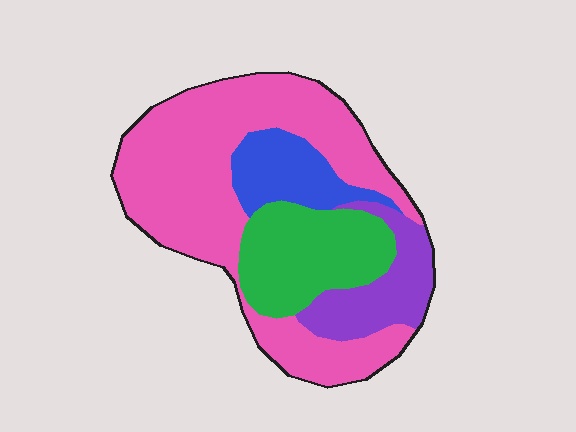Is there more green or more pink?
Pink.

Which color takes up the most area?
Pink, at roughly 55%.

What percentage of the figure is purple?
Purple takes up about one eighth (1/8) of the figure.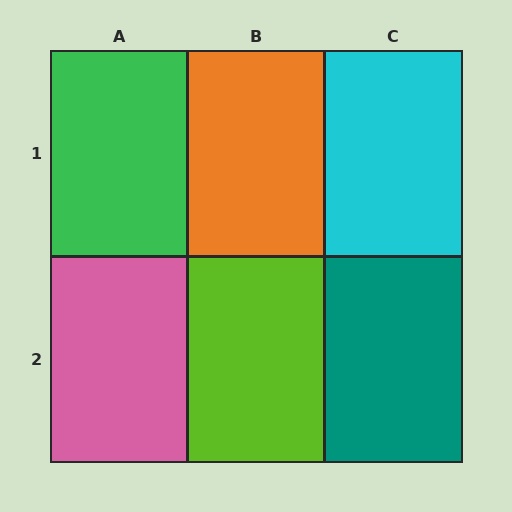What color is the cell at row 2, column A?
Pink.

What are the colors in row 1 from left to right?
Green, orange, cyan.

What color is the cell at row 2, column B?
Lime.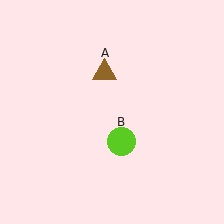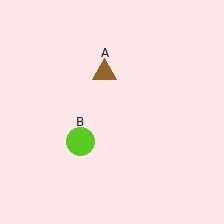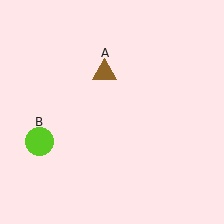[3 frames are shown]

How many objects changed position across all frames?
1 object changed position: lime circle (object B).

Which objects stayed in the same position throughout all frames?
Brown triangle (object A) remained stationary.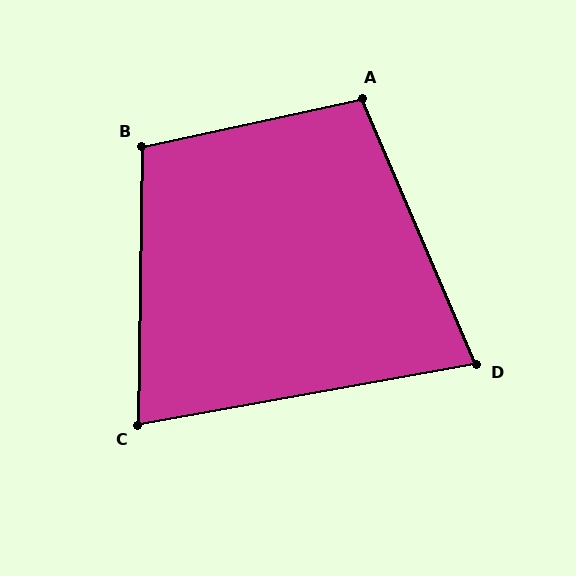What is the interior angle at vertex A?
Approximately 101 degrees (obtuse).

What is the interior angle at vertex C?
Approximately 79 degrees (acute).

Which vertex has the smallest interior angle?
D, at approximately 77 degrees.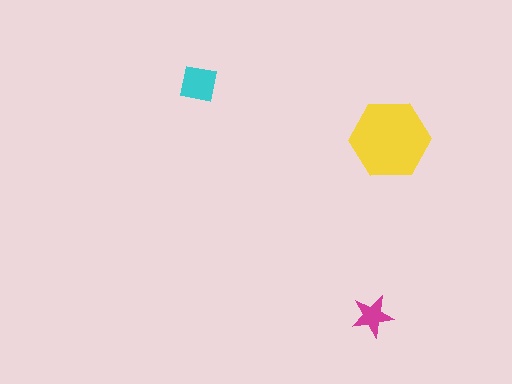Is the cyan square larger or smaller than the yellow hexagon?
Smaller.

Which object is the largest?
The yellow hexagon.